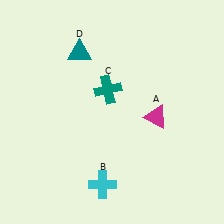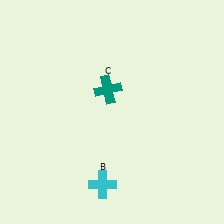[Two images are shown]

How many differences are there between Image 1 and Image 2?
There are 2 differences between the two images.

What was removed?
The teal triangle (D), the magenta triangle (A) were removed in Image 2.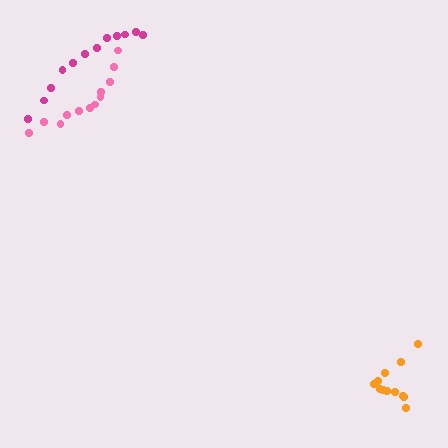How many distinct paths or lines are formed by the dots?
There are 3 distinct paths.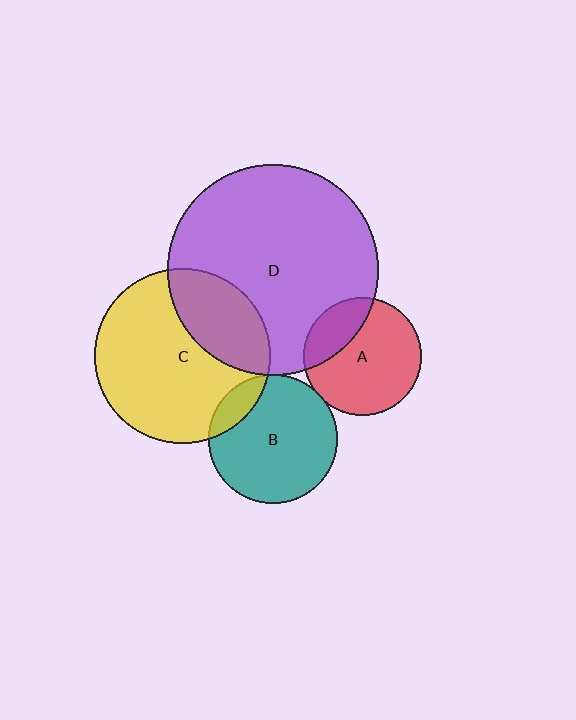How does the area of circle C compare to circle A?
Approximately 2.2 times.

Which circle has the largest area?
Circle D (purple).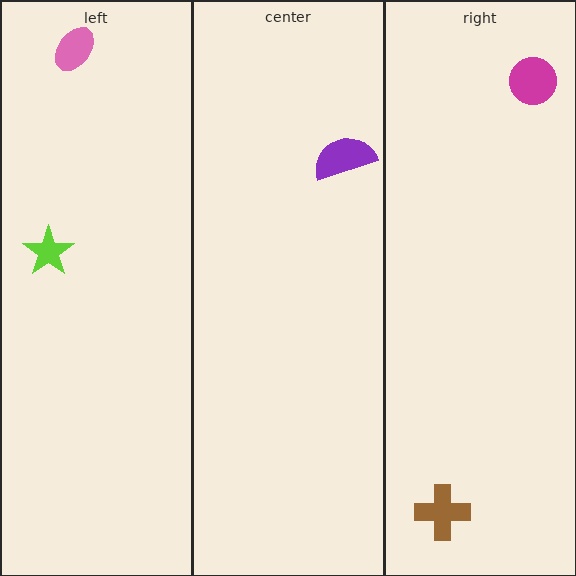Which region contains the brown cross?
The right region.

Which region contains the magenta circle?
The right region.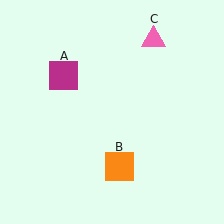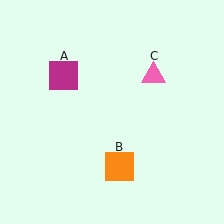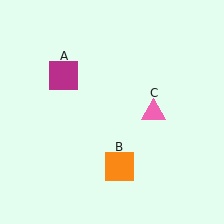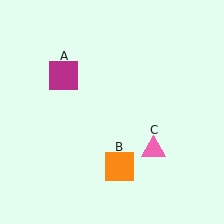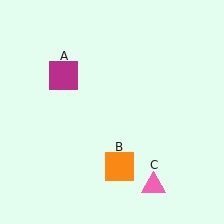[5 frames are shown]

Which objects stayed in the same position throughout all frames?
Magenta square (object A) and orange square (object B) remained stationary.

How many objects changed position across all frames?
1 object changed position: pink triangle (object C).